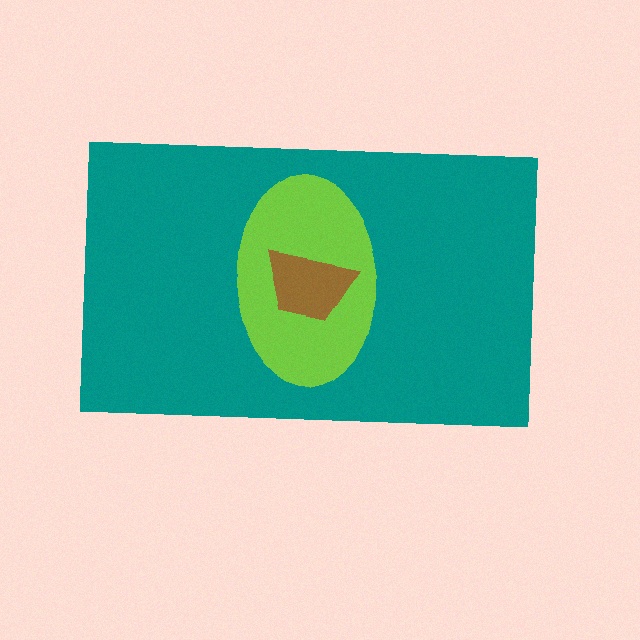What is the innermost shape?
The brown trapezoid.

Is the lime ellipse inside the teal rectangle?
Yes.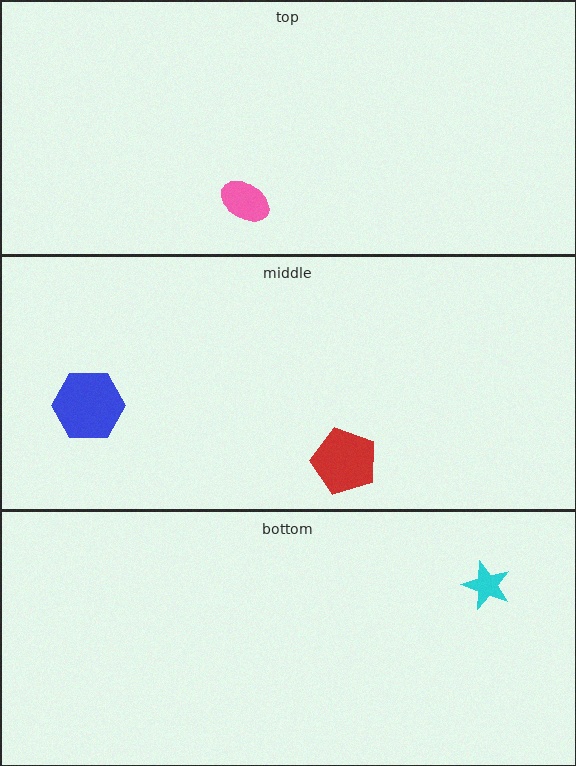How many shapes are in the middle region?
2.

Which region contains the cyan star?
The bottom region.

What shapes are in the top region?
The pink ellipse.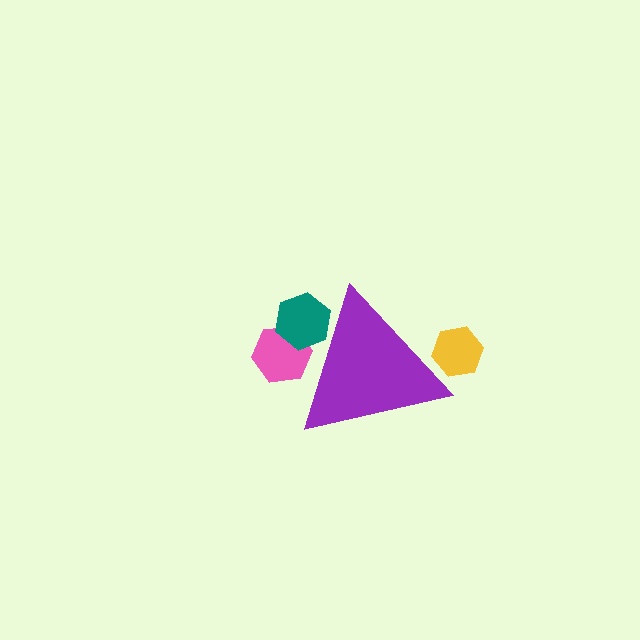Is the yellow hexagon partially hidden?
Yes, the yellow hexagon is partially hidden behind the purple triangle.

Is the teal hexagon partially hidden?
Yes, the teal hexagon is partially hidden behind the purple triangle.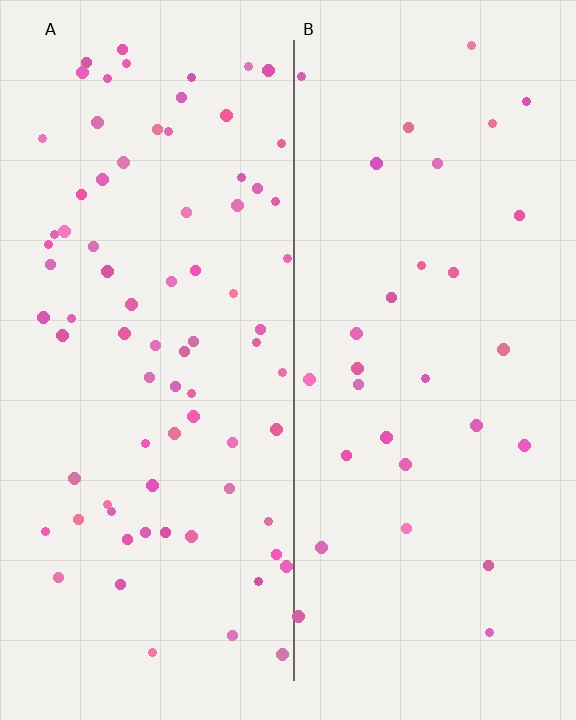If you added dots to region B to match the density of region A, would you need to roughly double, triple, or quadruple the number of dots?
Approximately triple.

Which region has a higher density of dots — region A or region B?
A (the left).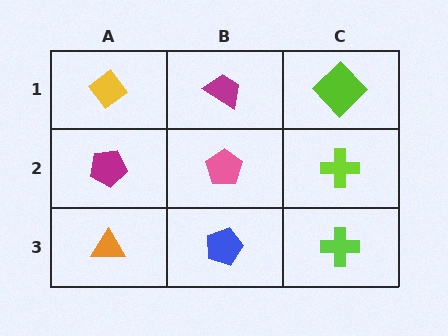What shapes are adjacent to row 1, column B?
A pink pentagon (row 2, column B), a yellow diamond (row 1, column A), a lime diamond (row 1, column C).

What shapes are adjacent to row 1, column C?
A lime cross (row 2, column C), a magenta trapezoid (row 1, column B).